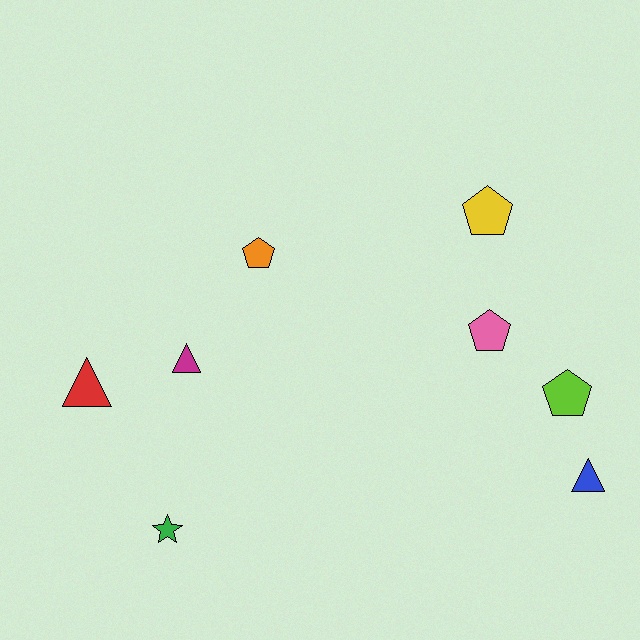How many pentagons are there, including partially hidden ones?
There are 4 pentagons.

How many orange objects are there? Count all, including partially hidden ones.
There is 1 orange object.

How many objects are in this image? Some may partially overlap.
There are 8 objects.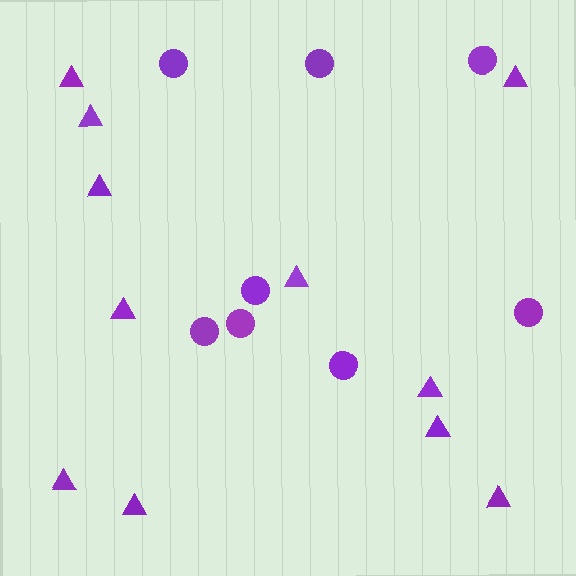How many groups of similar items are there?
There are 2 groups: one group of triangles (11) and one group of circles (8).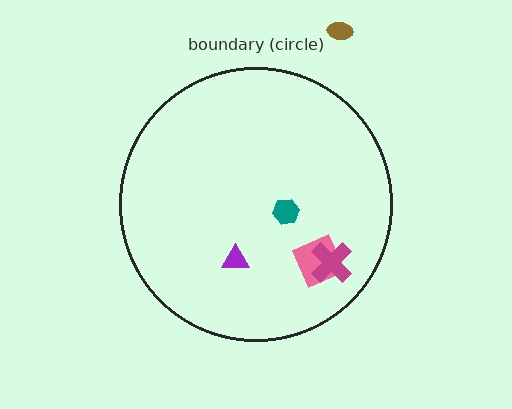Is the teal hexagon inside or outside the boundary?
Inside.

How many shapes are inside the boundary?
4 inside, 1 outside.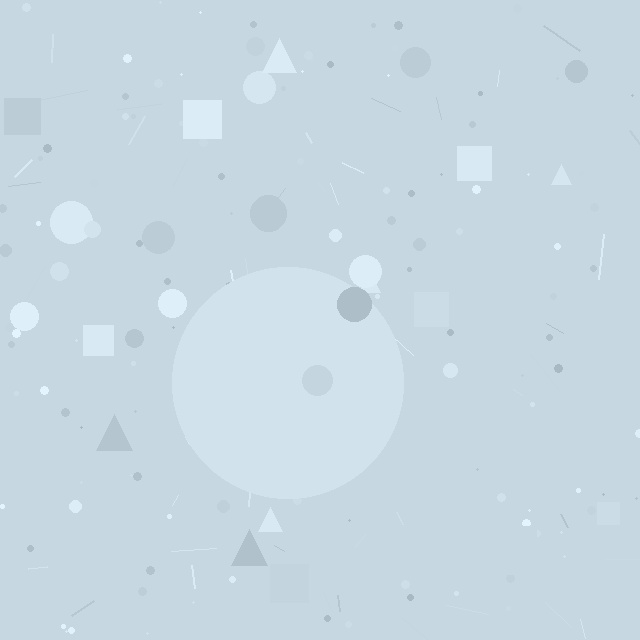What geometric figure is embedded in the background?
A circle is embedded in the background.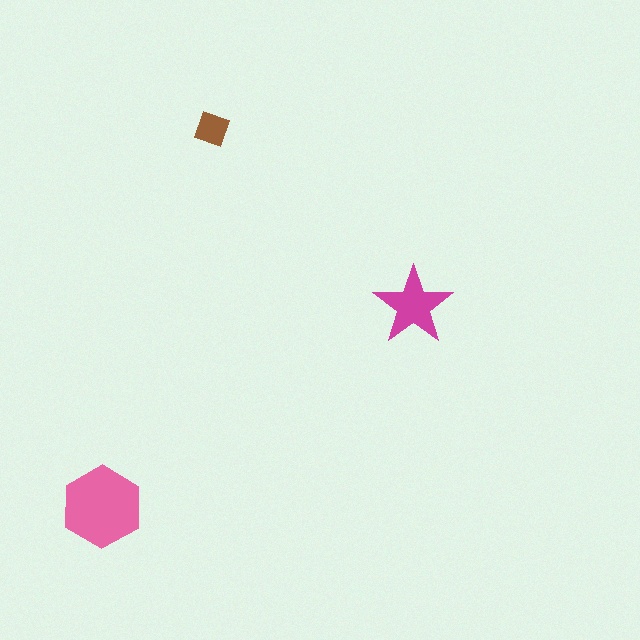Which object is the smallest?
The brown diamond.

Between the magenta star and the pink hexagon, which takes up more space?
The pink hexagon.